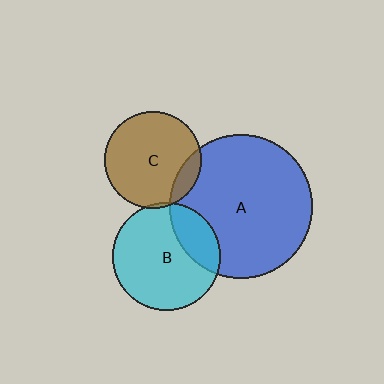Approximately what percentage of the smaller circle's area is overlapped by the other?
Approximately 25%.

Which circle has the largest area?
Circle A (blue).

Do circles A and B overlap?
Yes.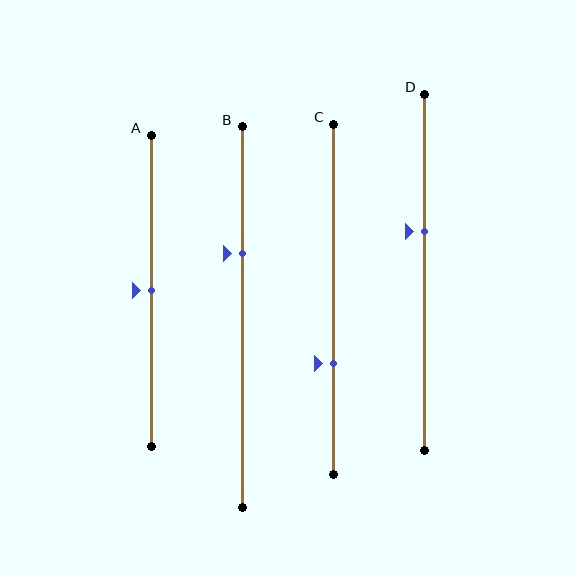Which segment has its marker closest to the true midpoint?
Segment A has its marker closest to the true midpoint.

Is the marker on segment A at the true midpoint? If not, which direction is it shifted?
Yes, the marker on segment A is at the true midpoint.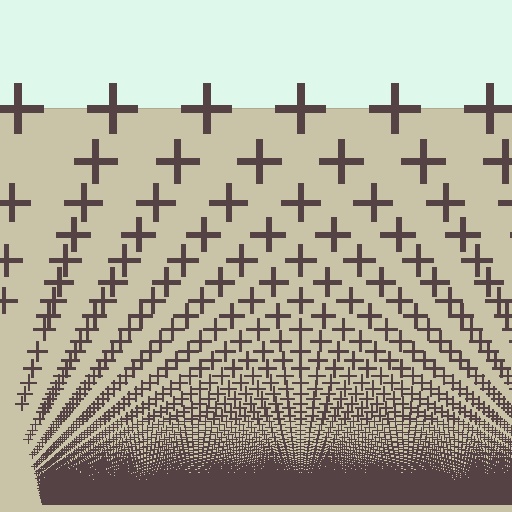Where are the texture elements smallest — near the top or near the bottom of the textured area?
Near the bottom.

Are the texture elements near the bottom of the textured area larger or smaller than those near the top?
Smaller. The gradient is inverted — elements near the bottom are smaller and denser.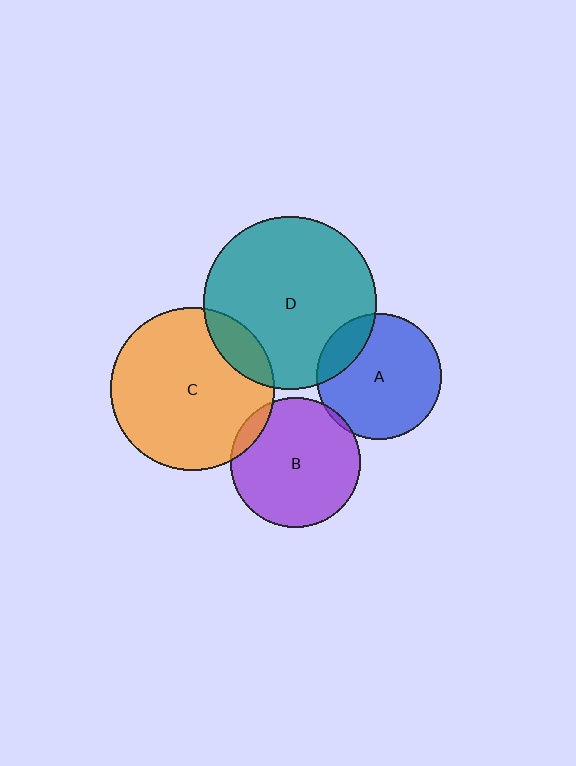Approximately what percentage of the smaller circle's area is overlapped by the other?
Approximately 5%.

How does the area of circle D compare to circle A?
Approximately 1.9 times.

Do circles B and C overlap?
Yes.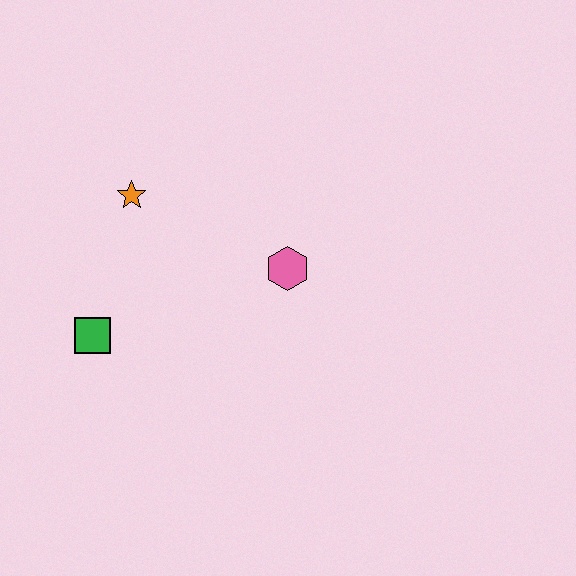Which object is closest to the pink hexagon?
The orange star is closest to the pink hexagon.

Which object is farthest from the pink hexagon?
The green square is farthest from the pink hexagon.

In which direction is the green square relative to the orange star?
The green square is below the orange star.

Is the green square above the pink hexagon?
No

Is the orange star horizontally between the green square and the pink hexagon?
Yes